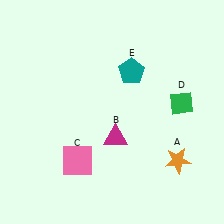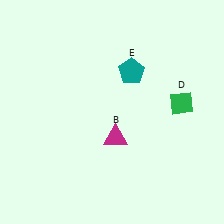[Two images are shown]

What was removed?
The orange star (A), the pink square (C) were removed in Image 2.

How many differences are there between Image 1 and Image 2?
There are 2 differences between the two images.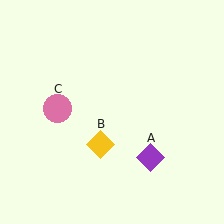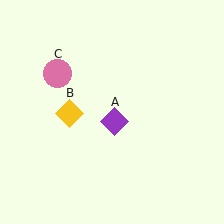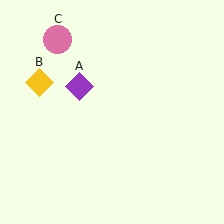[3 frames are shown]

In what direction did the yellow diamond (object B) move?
The yellow diamond (object B) moved up and to the left.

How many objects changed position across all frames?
3 objects changed position: purple diamond (object A), yellow diamond (object B), pink circle (object C).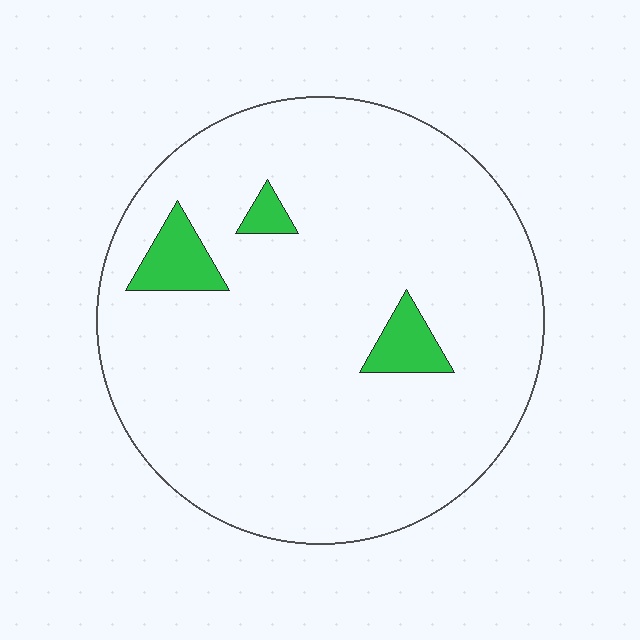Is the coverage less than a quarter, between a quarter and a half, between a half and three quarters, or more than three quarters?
Less than a quarter.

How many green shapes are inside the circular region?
3.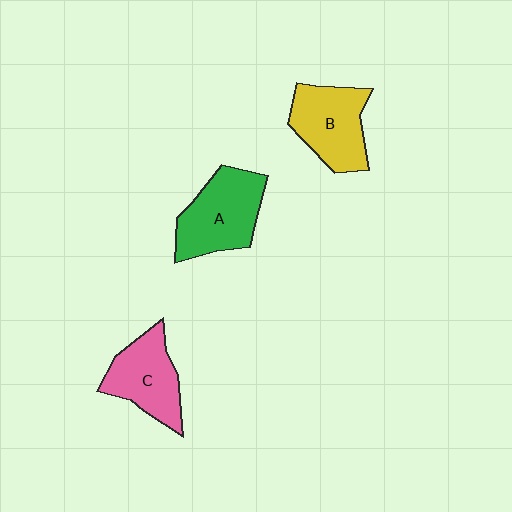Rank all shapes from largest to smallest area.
From largest to smallest: A (green), B (yellow), C (pink).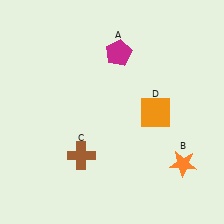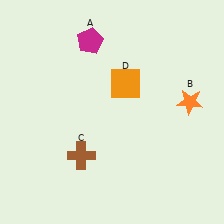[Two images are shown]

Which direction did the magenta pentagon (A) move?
The magenta pentagon (A) moved left.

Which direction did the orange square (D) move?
The orange square (D) moved left.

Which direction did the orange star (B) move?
The orange star (B) moved up.